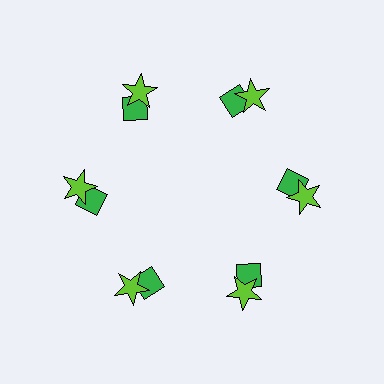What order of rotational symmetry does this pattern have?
This pattern has 6-fold rotational symmetry.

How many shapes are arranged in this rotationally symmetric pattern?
There are 12 shapes, arranged in 6 groups of 2.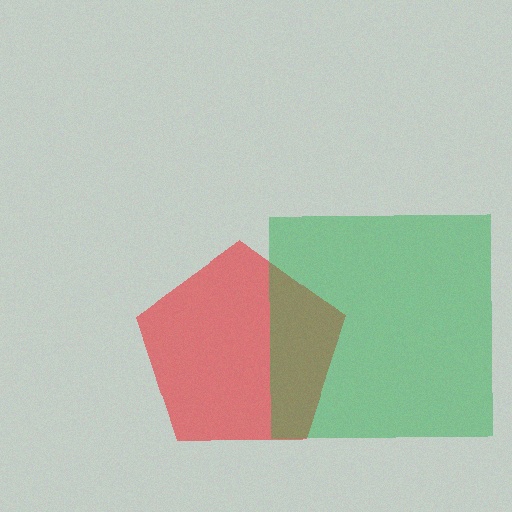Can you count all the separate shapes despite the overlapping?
Yes, there are 2 separate shapes.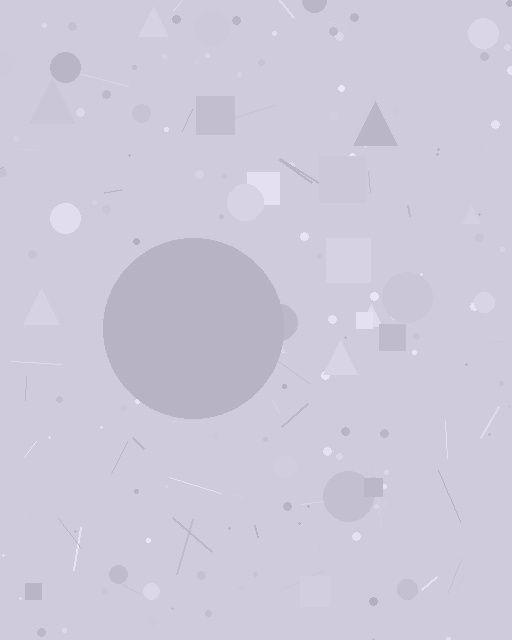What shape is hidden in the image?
A circle is hidden in the image.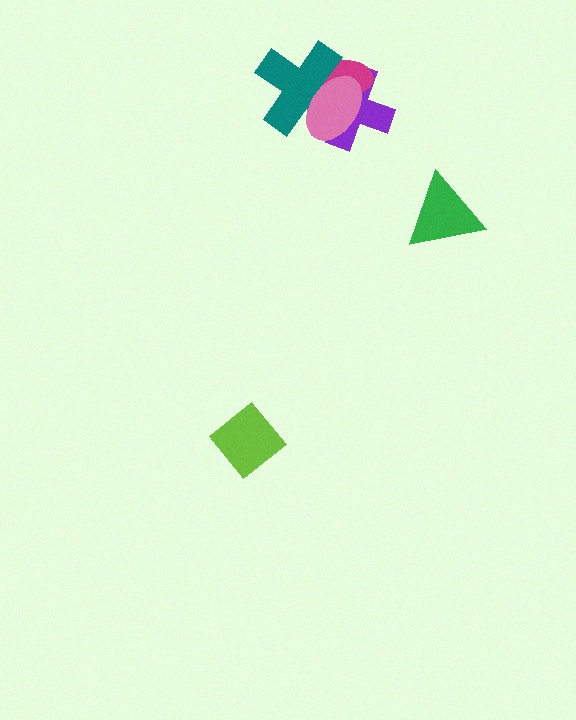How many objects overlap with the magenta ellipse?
3 objects overlap with the magenta ellipse.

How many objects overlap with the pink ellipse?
3 objects overlap with the pink ellipse.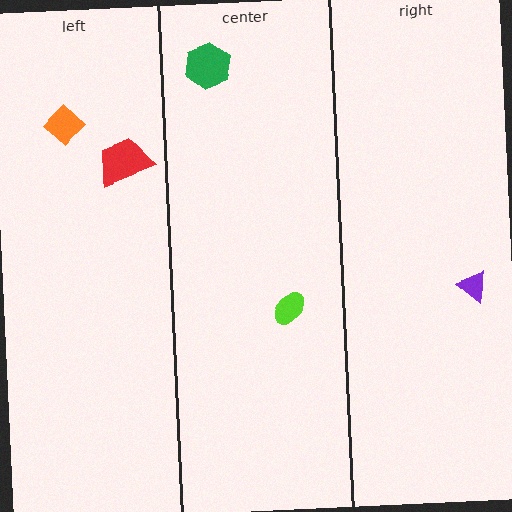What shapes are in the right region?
The purple triangle.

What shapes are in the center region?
The green hexagon, the lime ellipse.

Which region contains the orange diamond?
The left region.